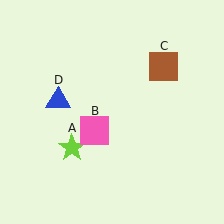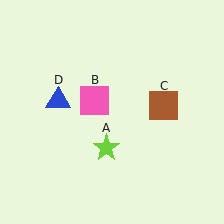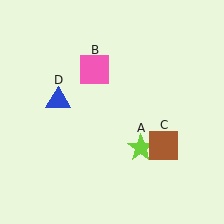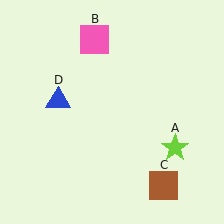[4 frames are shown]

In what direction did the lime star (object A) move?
The lime star (object A) moved right.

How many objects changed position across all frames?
3 objects changed position: lime star (object A), pink square (object B), brown square (object C).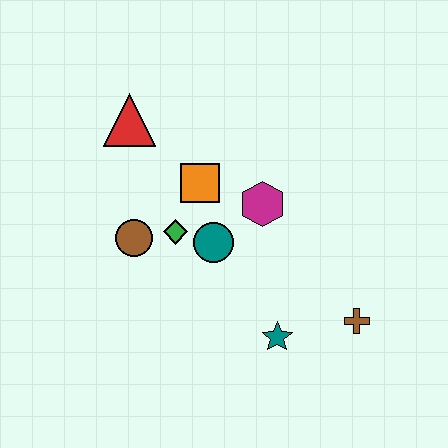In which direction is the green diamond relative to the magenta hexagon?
The green diamond is to the left of the magenta hexagon.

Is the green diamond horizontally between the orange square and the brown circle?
Yes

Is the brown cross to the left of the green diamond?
No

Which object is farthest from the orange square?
The brown cross is farthest from the orange square.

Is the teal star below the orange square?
Yes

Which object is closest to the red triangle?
The orange square is closest to the red triangle.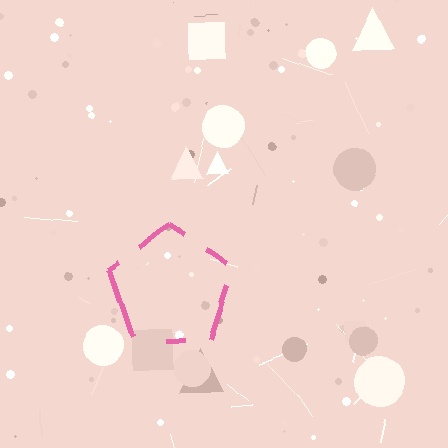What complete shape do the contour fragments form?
The contour fragments form a pentagon.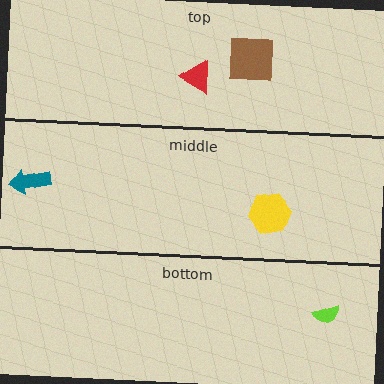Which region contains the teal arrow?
The middle region.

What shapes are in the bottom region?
The lime semicircle.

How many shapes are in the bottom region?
1.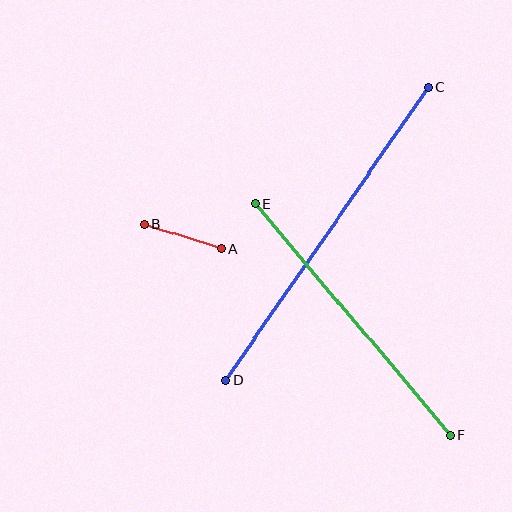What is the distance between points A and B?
The distance is approximately 81 pixels.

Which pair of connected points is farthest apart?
Points C and D are farthest apart.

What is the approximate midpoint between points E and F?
The midpoint is at approximately (353, 319) pixels.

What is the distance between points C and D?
The distance is approximately 356 pixels.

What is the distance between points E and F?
The distance is approximately 303 pixels.